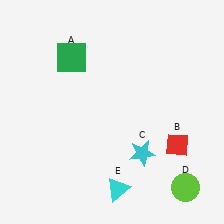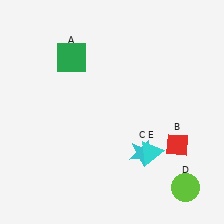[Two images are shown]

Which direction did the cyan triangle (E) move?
The cyan triangle (E) moved up.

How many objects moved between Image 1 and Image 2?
1 object moved between the two images.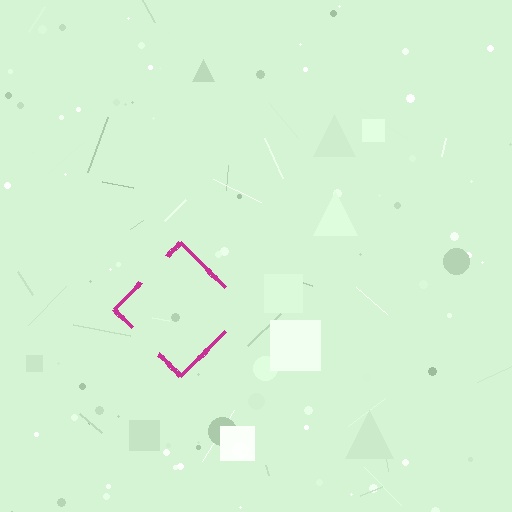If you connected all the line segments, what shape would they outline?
They would outline a diamond.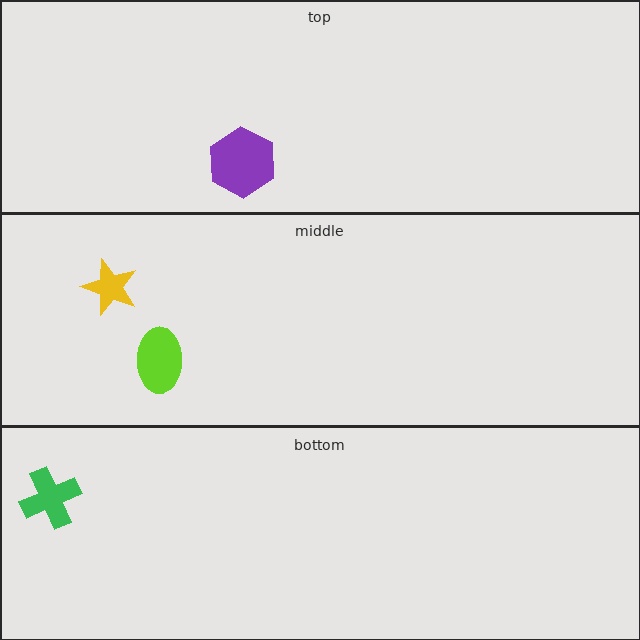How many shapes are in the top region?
1.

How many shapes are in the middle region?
2.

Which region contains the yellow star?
The middle region.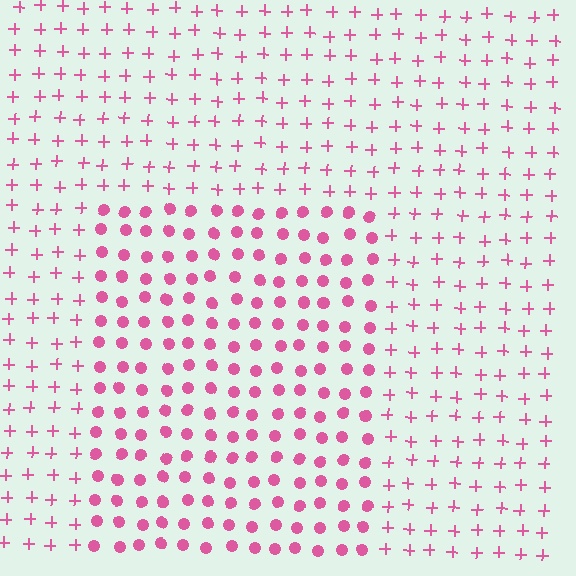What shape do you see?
I see a rectangle.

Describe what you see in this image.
The image is filled with small pink elements arranged in a uniform grid. A rectangle-shaped region contains circles, while the surrounding area contains plus signs. The boundary is defined purely by the change in element shape.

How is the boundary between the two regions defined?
The boundary is defined by a change in element shape: circles inside vs. plus signs outside. All elements share the same color and spacing.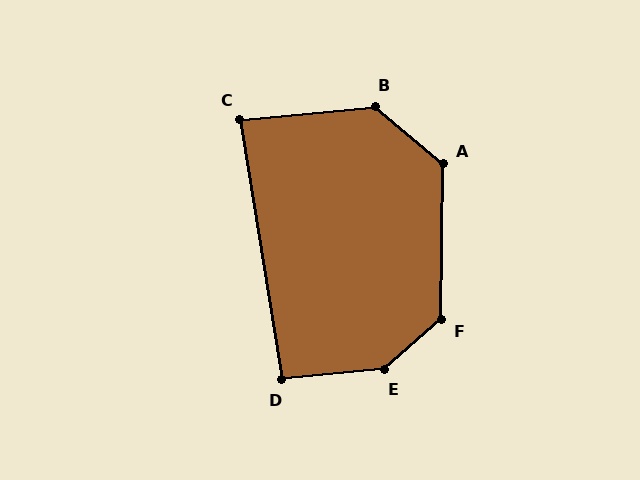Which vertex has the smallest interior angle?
C, at approximately 86 degrees.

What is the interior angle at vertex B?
Approximately 134 degrees (obtuse).